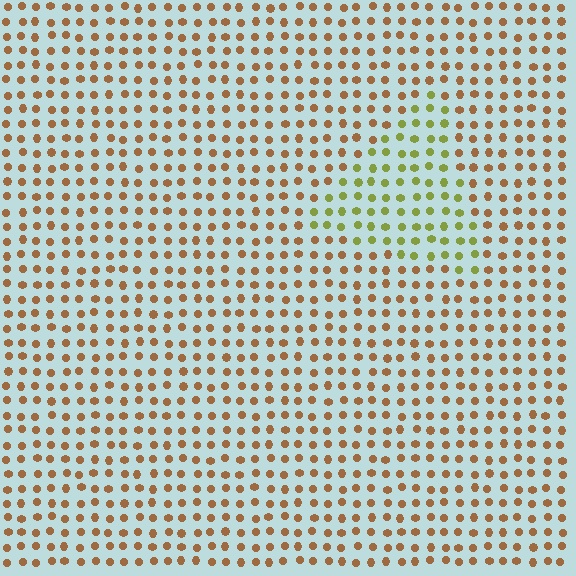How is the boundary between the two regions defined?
The boundary is defined purely by a slight shift in hue (about 51 degrees). Spacing, size, and orientation are identical on both sides.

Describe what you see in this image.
The image is filled with small brown elements in a uniform arrangement. A triangle-shaped region is visible where the elements are tinted to a slightly different hue, forming a subtle color boundary.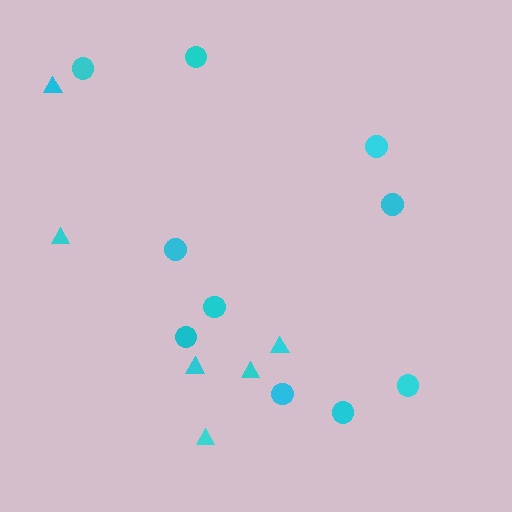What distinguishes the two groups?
There are 2 groups: one group of circles (10) and one group of triangles (6).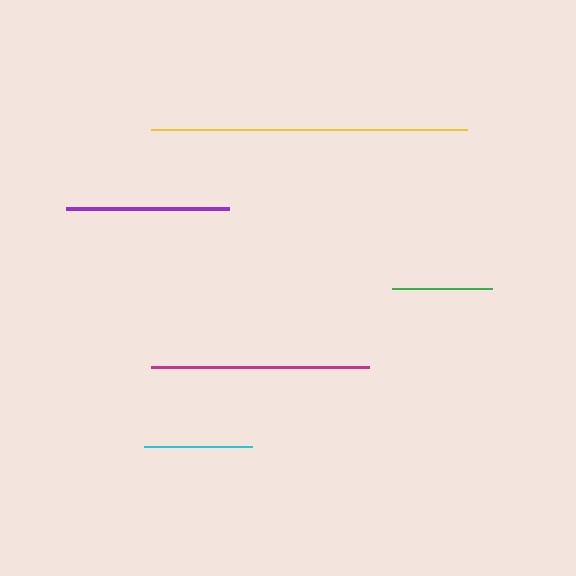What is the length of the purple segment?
The purple segment is approximately 163 pixels long.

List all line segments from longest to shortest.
From longest to shortest: yellow, magenta, purple, cyan, green.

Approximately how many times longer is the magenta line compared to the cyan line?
The magenta line is approximately 2.0 times the length of the cyan line.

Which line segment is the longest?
The yellow line is the longest at approximately 316 pixels.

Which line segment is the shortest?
The green line is the shortest at approximately 101 pixels.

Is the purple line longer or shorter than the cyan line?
The purple line is longer than the cyan line.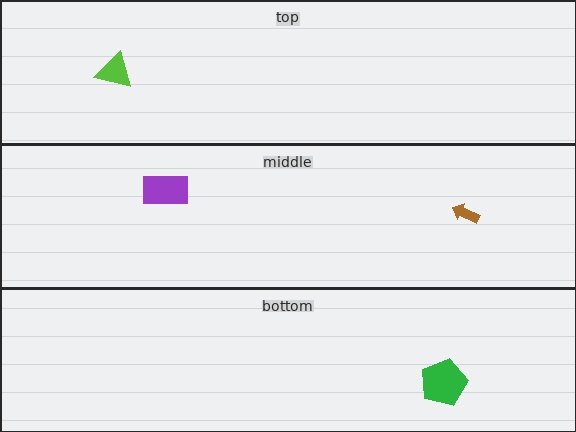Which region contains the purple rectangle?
The middle region.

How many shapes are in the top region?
1.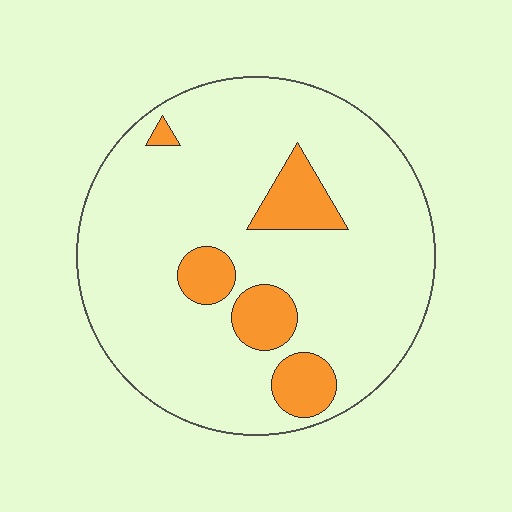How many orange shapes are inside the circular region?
5.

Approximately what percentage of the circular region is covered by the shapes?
Approximately 15%.